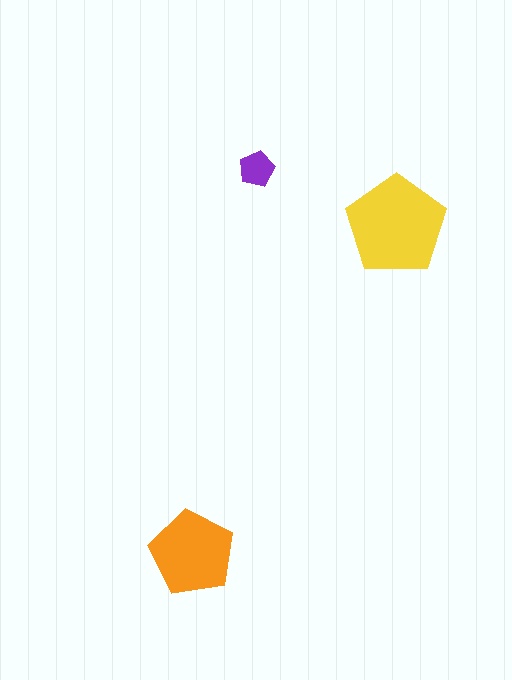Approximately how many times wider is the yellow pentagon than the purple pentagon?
About 3 times wider.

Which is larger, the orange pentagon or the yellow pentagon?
The yellow one.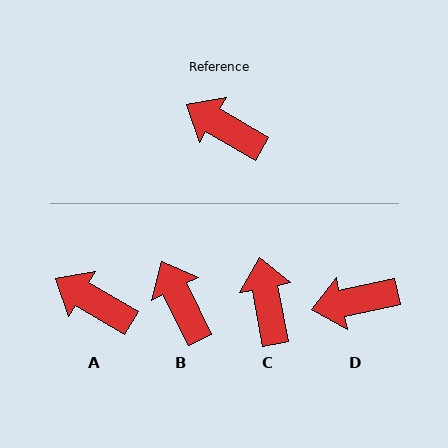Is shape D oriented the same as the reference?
No, it is off by about 43 degrees.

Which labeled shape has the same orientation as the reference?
A.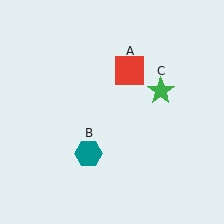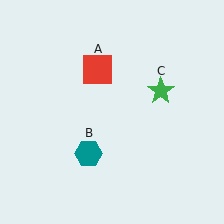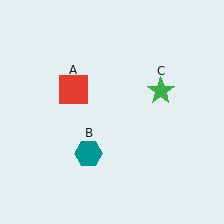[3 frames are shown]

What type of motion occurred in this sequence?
The red square (object A) rotated counterclockwise around the center of the scene.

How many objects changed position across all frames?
1 object changed position: red square (object A).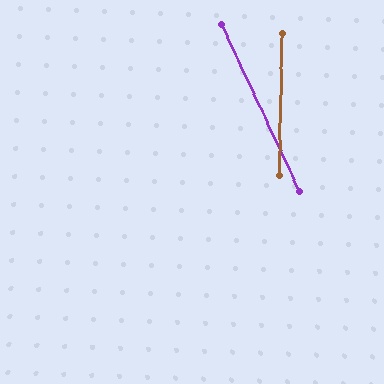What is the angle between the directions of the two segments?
Approximately 26 degrees.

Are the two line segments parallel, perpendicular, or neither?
Neither parallel nor perpendicular — they differ by about 26°.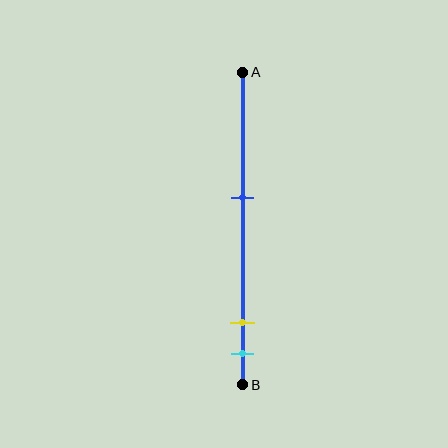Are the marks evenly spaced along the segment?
No, the marks are not evenly spaced.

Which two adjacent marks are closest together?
The yellow and cyan marks are the closest adjacent pair.